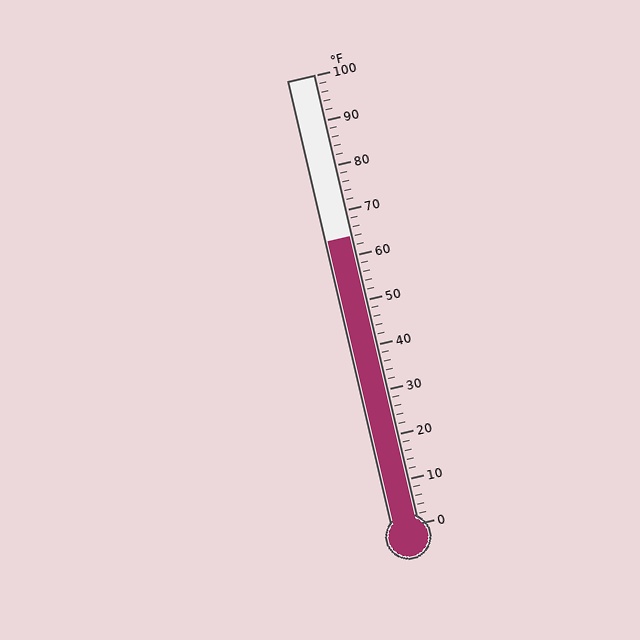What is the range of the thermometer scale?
The thermometer scale ranges from 0°F to 100°F.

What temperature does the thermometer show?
The thermometer shows approximately 64°F.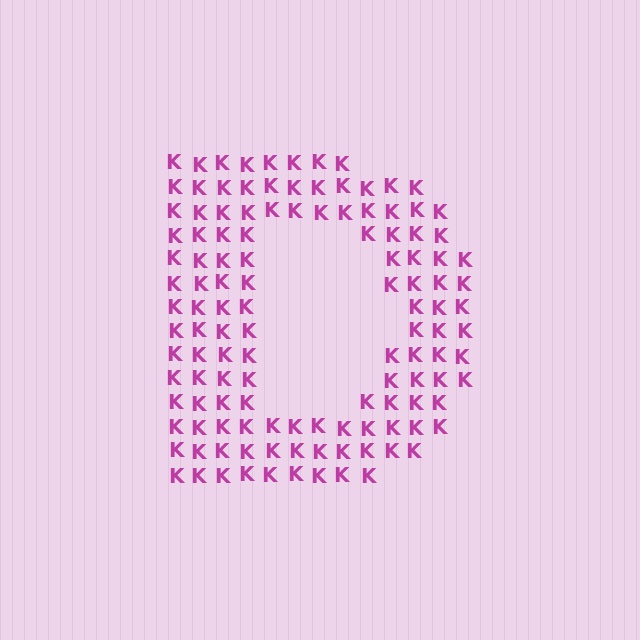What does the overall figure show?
The overall figure shows the letter D.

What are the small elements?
The small elements are letter K's.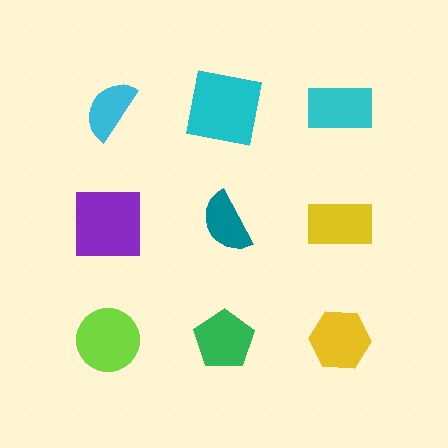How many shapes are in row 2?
3 shapes.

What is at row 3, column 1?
A lime circle.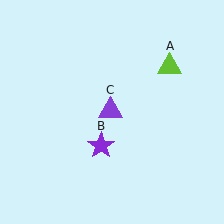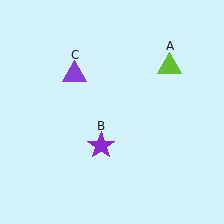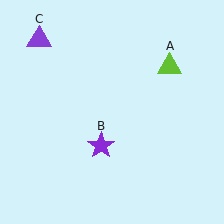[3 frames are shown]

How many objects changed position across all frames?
1 object changed position: purple triangle (object C).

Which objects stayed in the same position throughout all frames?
Lime triangle (object A) and purple star (object B) remained stationary.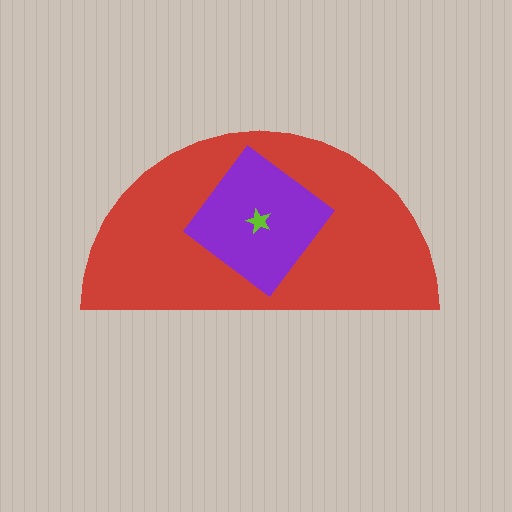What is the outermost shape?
The red semicircle.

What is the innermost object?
The lime star.